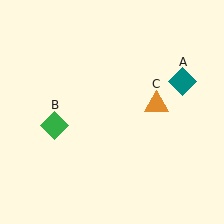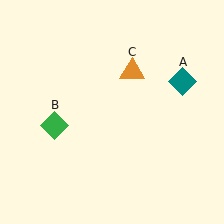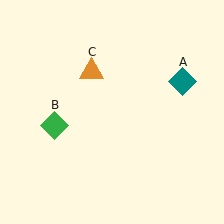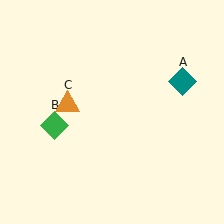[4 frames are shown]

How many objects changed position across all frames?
1 object changed position: orange triangle (object C).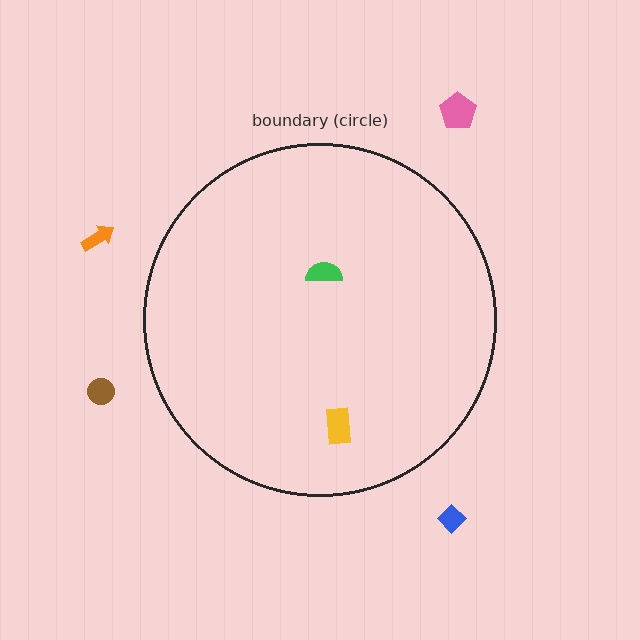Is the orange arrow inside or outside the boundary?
Outside.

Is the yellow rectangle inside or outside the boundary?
Inside.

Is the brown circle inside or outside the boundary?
Outside.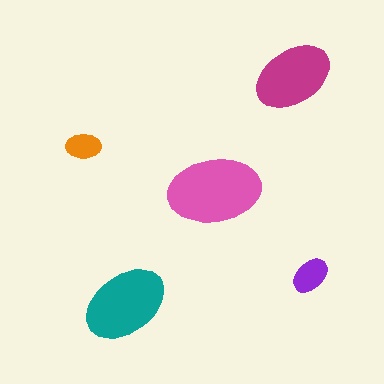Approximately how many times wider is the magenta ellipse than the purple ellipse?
About 2 times wider.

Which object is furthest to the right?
The purple ellipse is rightmost.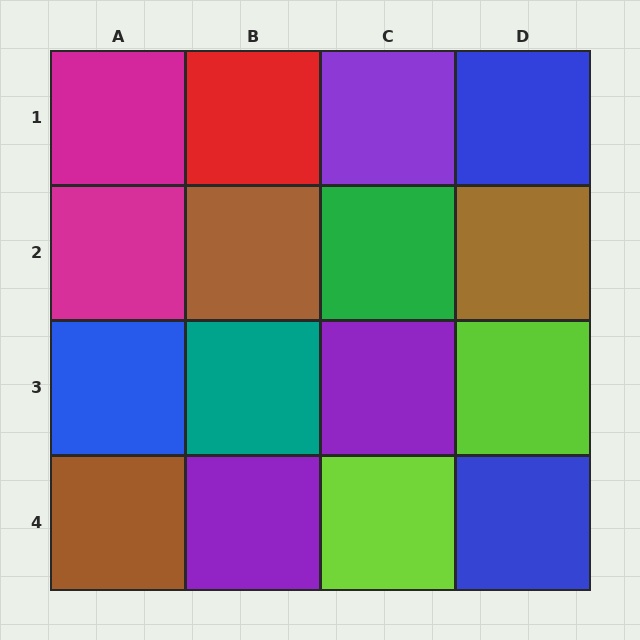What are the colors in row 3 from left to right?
Blue, teal, purple, lime.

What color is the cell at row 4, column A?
Brown.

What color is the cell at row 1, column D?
Blue.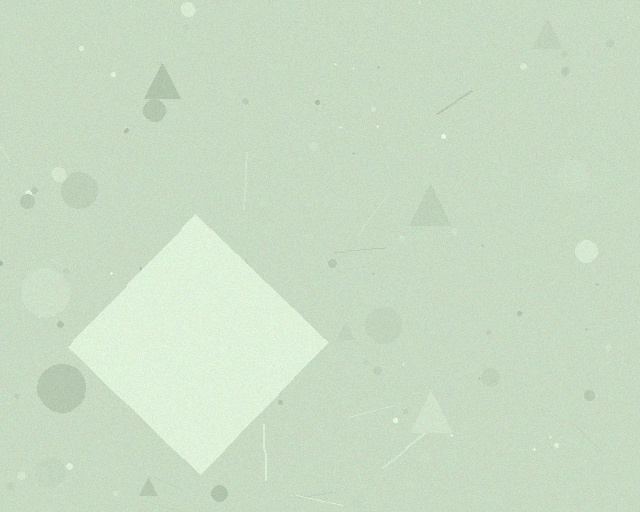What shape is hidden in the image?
A diamond is hidden in the image.